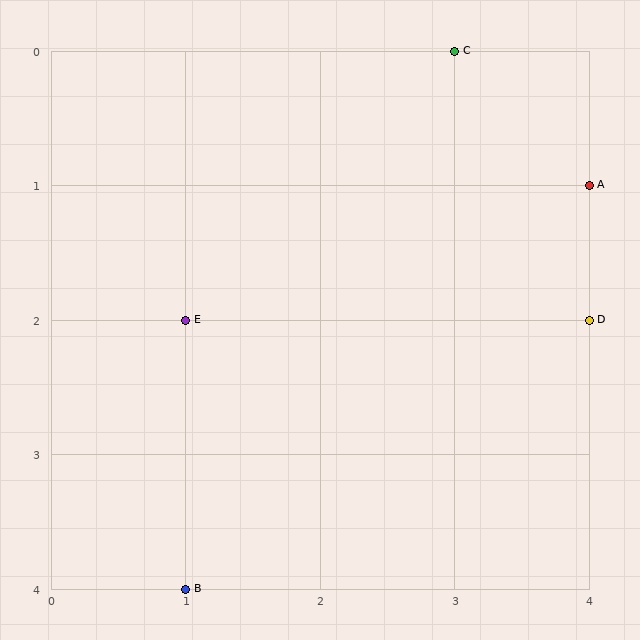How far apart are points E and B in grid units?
Points E and B are 2 rows apart.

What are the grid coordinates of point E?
Point E is at grid coordinates (1, 2).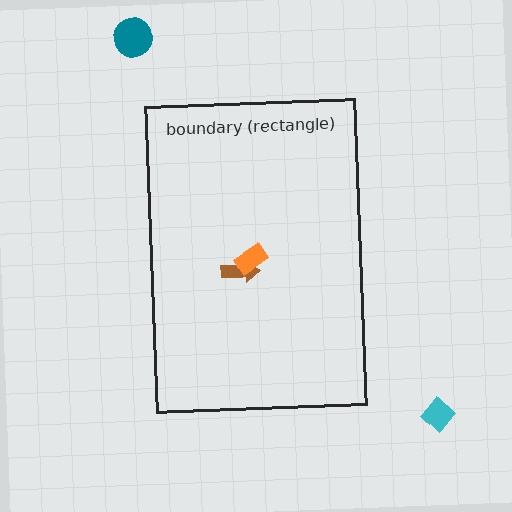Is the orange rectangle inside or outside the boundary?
Inside.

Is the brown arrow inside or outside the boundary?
Inside.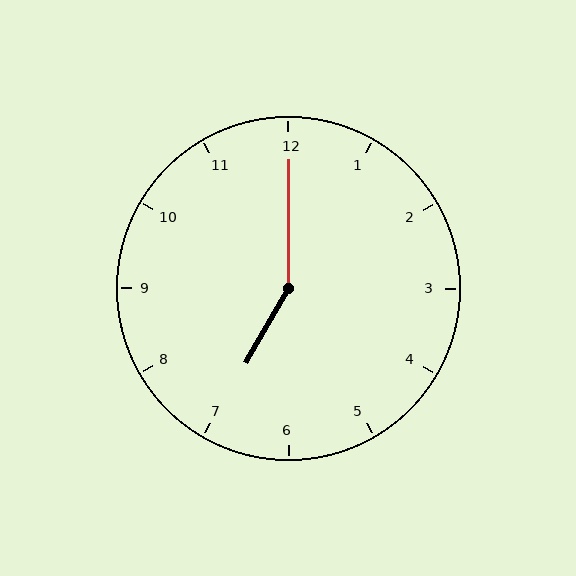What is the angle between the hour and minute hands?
Approximately 150 degrees.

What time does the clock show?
7:00.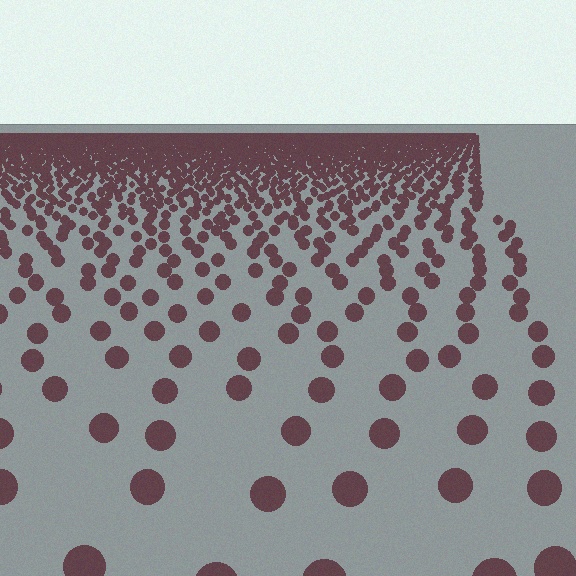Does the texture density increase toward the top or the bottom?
Density increases toward the top.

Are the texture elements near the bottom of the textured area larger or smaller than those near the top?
Larger. Near the bottom, elements are closer to the viewer and appear at a bigger on-screen size.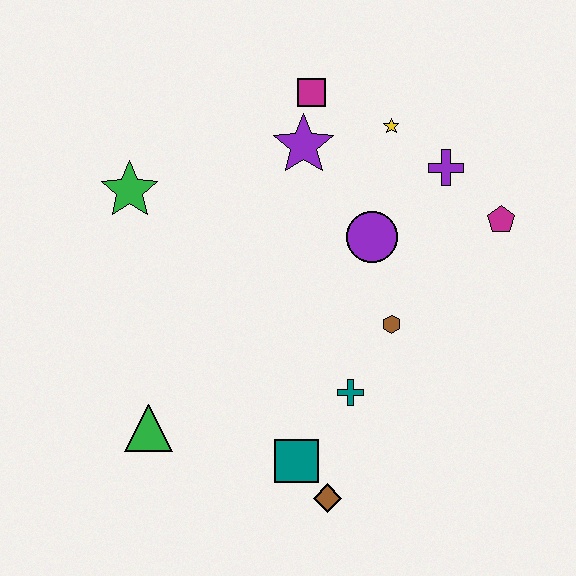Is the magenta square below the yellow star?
No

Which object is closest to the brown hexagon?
The teal cross is closest to the brown hexagon.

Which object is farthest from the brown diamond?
The magenta square is farthest from the brown diamond.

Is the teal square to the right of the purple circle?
No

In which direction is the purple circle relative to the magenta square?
The purple circle is below the magenta square.